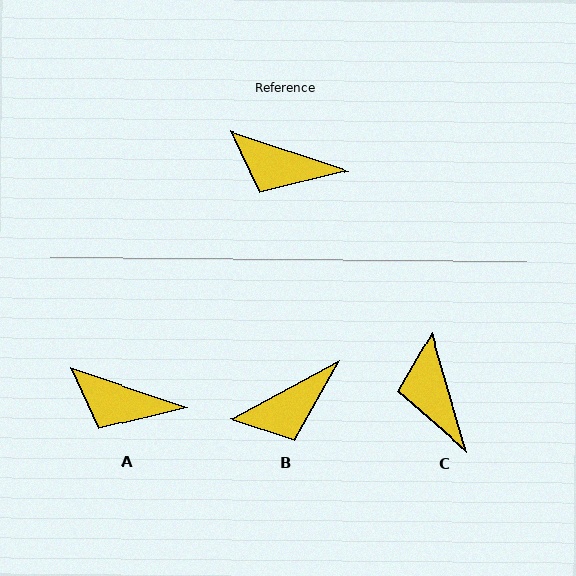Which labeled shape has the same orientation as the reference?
A.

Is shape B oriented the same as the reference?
No, it is off by about 47 degrees.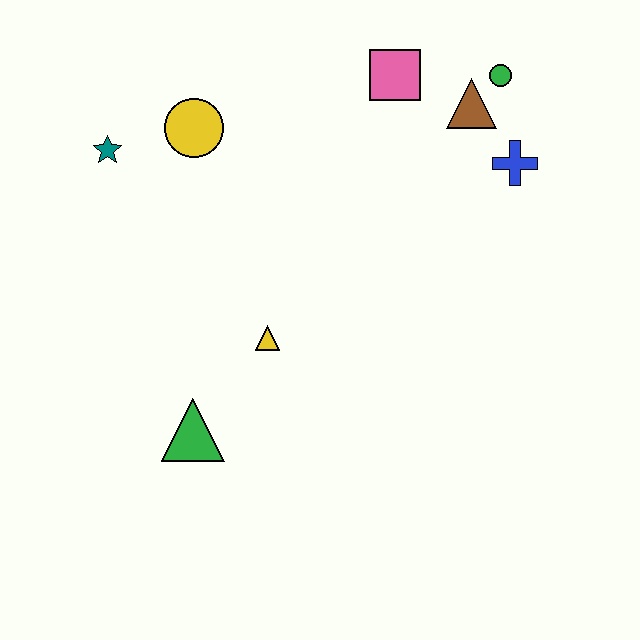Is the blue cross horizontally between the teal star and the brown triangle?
No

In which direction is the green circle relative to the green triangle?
The green circle is above the green triangle.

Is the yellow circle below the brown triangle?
Yes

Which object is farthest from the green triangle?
The green circle is farthest from the green triangle.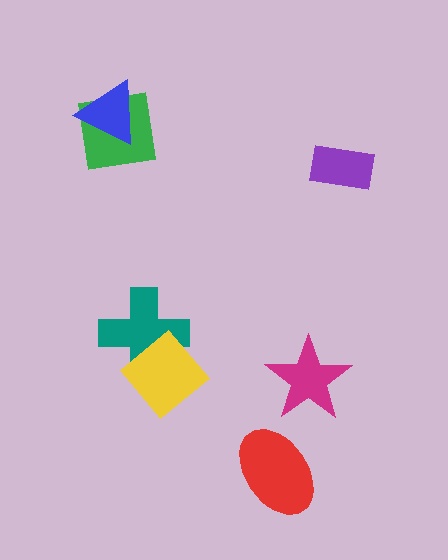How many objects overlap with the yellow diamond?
1 object overlaps with the yellow diamond.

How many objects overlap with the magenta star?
0 objects overlap with the magenta star.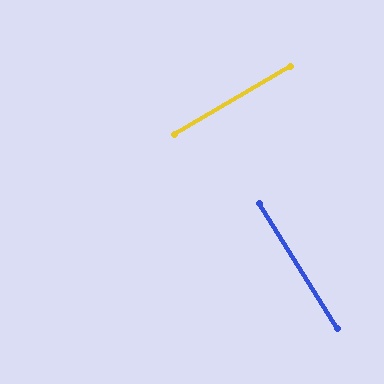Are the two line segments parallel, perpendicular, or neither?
Perpendicular — they meet at approximately 88°.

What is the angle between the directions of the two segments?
Approximately 88 degrees.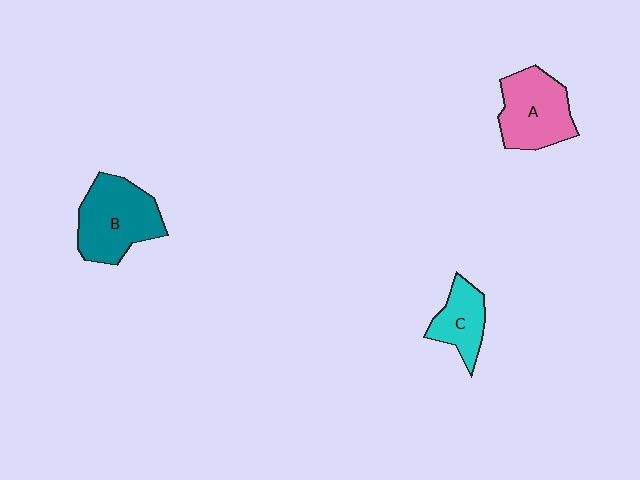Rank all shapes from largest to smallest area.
From largest to smallest: B (teal), A (pink), C (cyan).